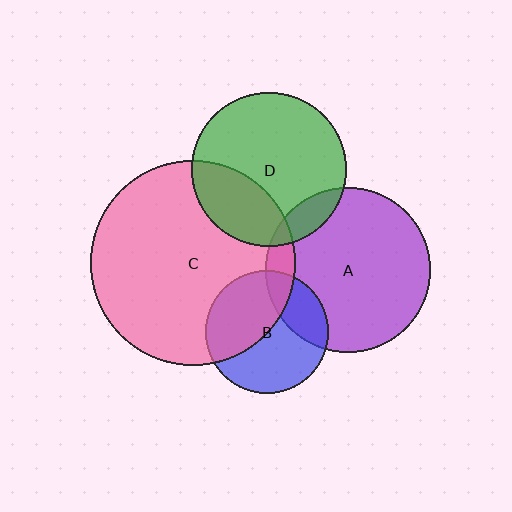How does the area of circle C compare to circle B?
Approximately 2.8 times.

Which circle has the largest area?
Circle C (pink).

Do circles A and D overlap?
Yes.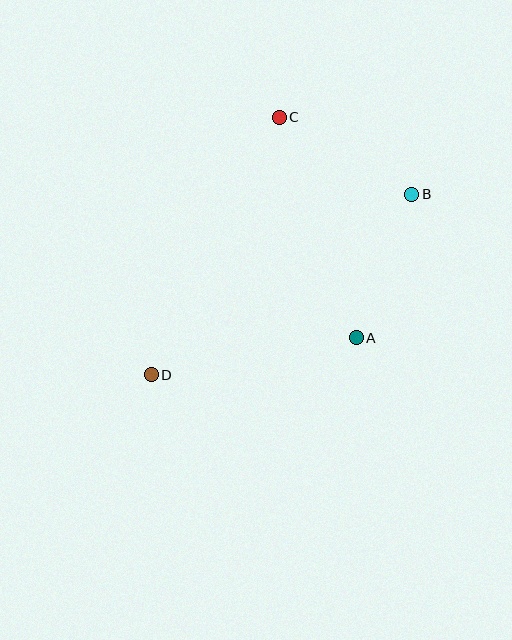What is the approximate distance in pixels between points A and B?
The distance between A and B is approximately 154 pixels.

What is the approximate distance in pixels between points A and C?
The distance between A and C is approximately 234 pixels.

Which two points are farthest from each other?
Points B and D are farthest from each other.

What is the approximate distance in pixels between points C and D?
The distance between C and D is approximately 288 pixels.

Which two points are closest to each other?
Points B and C are closest to each other.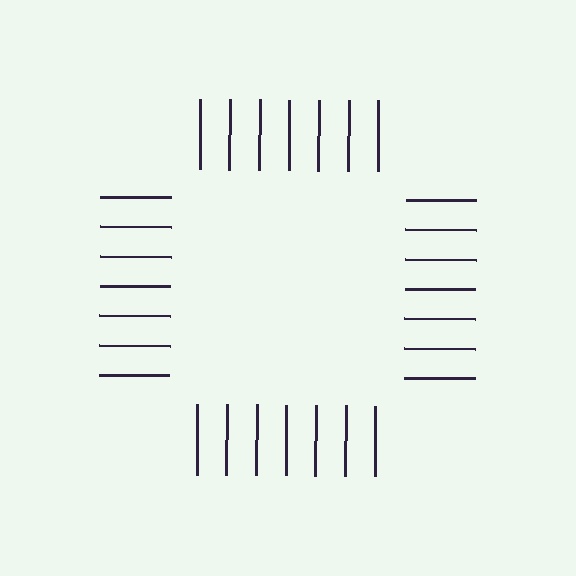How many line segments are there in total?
28 — 7 along each of the 4 edges.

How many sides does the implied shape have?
4 sides — the line-ends trace a square.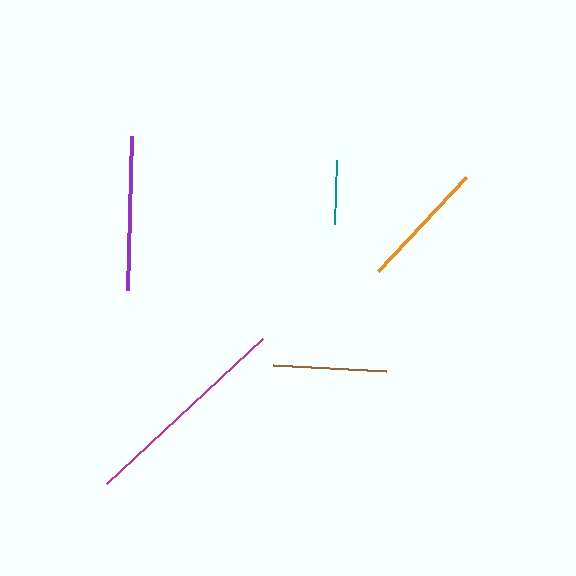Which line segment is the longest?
The magenta line is the longest at approximately 213 pixels.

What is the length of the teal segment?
The teal segment is approximately 64 pixels long.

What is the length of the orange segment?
The orange segment is approximately 129 pixels long.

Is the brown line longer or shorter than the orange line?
The orange line is longer than the brown line.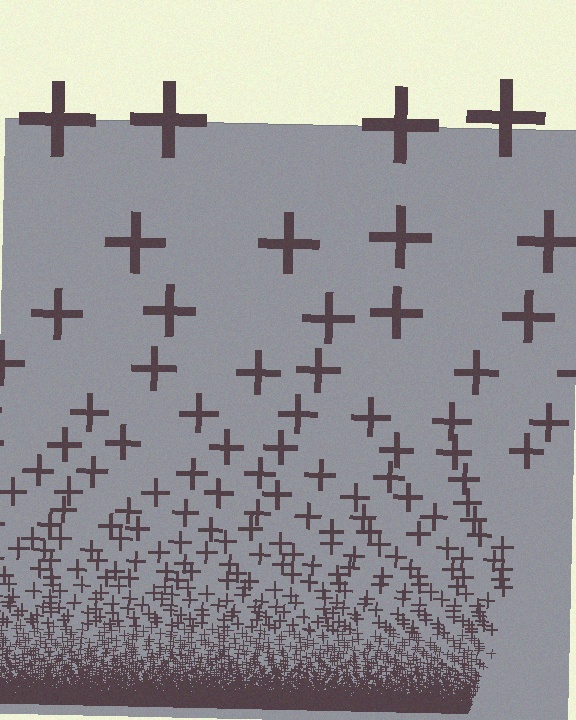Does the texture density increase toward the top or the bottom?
Density increases toward the bottom.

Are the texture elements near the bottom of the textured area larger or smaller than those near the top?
Smaller. The gradient is inverted — elements near the bottom are smaller and denser.